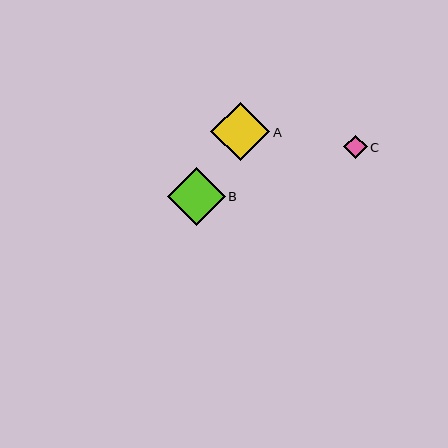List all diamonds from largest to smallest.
From largest to smallest: A, B, C.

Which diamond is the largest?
Diamond A is the largest with a size of approximately 59 pixels.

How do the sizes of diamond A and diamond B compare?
Diamond A and diamond B are approximately the same size.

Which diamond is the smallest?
Diamond C is the smallest with a size of approximately 24 pixels.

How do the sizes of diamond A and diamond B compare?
Diamond A and diamond B are approximately the same size.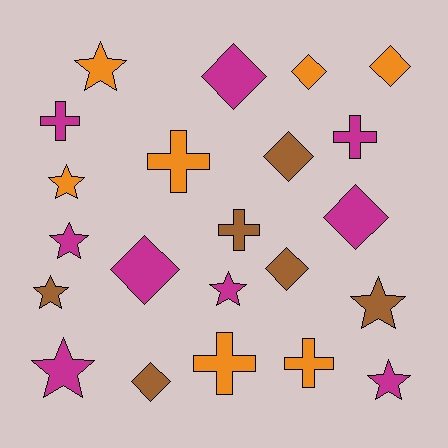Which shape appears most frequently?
Diamond, with 8 objects.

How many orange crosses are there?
There are 3 orange crosses.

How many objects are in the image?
There are 22 objects.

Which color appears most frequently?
Magenta, with 9 objects.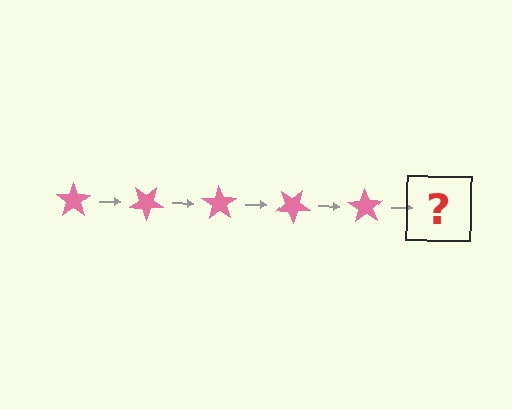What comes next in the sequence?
The next element should be a pink star rotated 175 degrees.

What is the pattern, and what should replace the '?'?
The pattern is that the star rotates 35 degrees each step. The '?' should be a pink star rotated 175 degrees.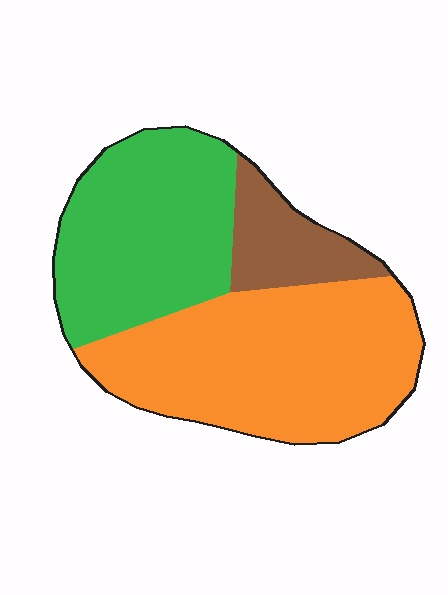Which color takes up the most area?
Orange, at roughly 50%.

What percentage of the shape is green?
Green covers about 35% of the shape.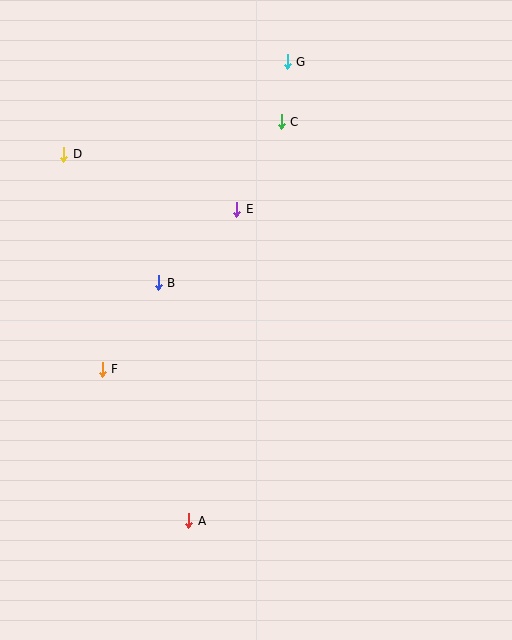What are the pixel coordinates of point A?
Point A is at (189, 521).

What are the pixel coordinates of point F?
Point F is at (102, 369).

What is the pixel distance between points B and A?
The distance between B and A is 240 pixels.